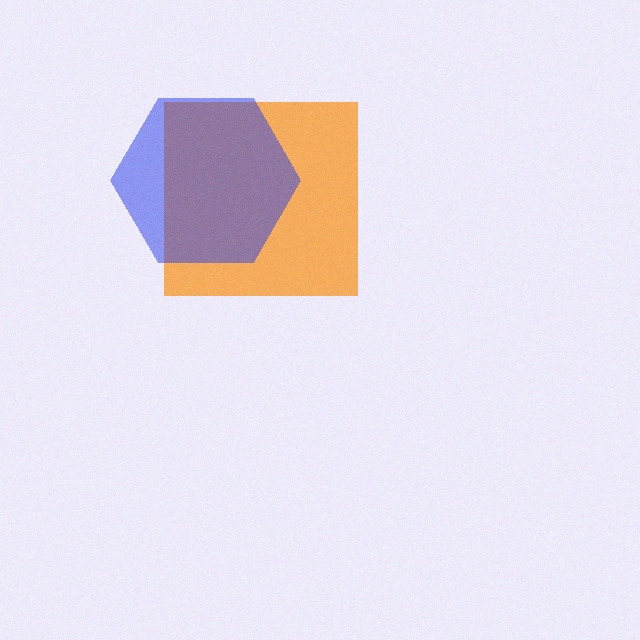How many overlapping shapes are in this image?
There are 2 overlapping shapes in the image.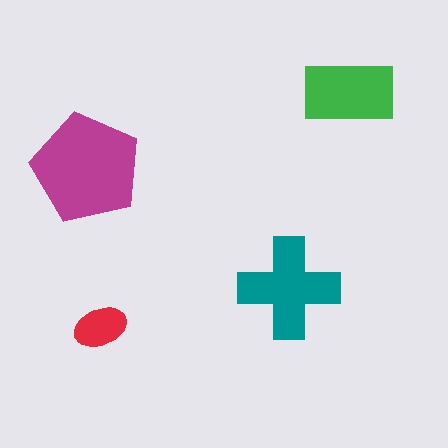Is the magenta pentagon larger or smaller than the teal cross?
Larger.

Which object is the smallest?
The red ellipse.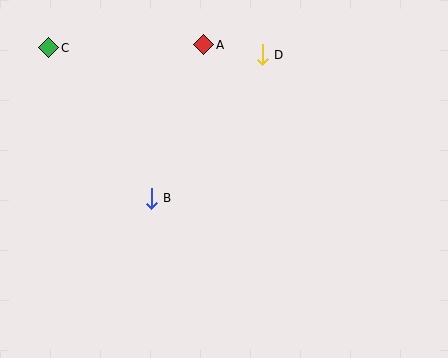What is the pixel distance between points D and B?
The distance between D and B is 181 pixels.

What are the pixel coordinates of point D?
Point D is at (262, 55).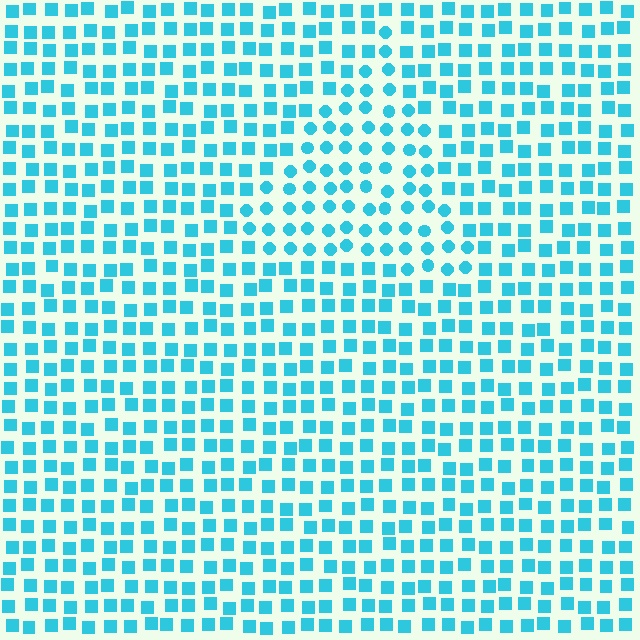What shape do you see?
I see a triangle.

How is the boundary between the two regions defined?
The boundary is defined by a change in element shape: circles inside vs. squares outside. All elements share the same color and spacing.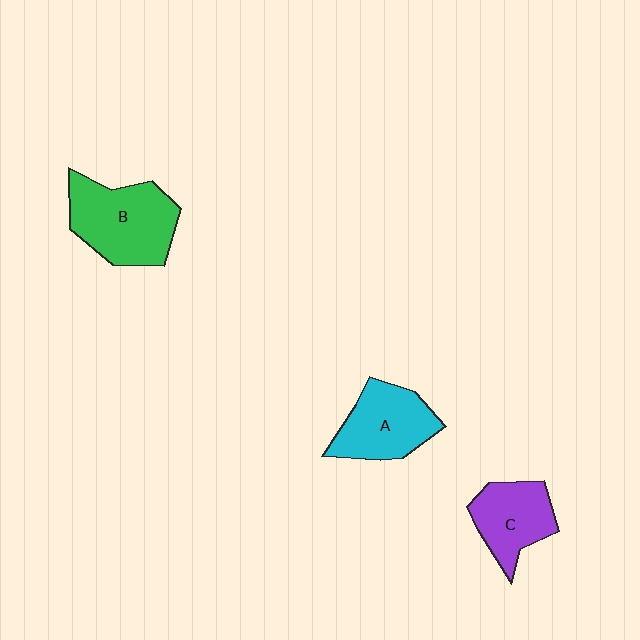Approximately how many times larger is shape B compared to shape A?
Approximately 1.3 times.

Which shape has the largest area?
Shape B (green).